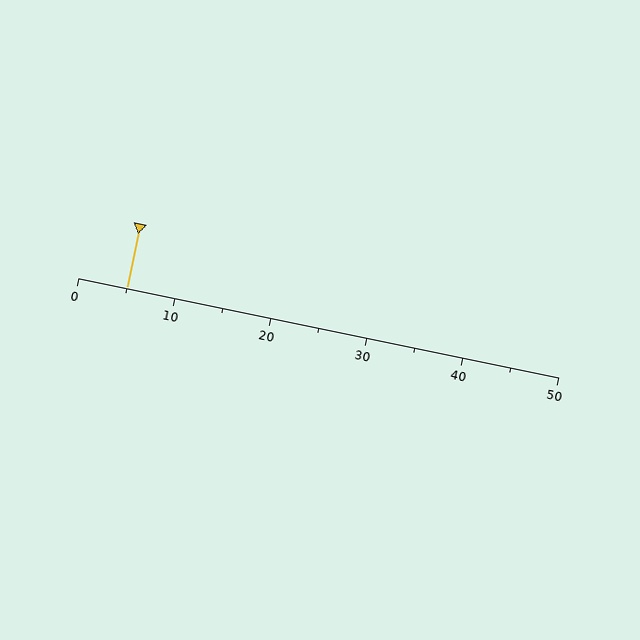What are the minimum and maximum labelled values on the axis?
The axis runs from 0 to 50.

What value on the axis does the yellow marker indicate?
The marker indicates approximately 5.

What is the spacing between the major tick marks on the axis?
The major ticks are spaced 10 apart.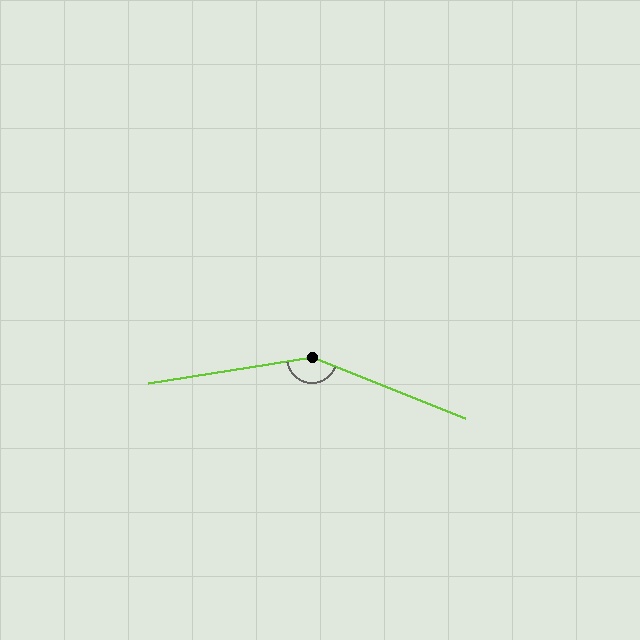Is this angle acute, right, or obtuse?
It is obtuse.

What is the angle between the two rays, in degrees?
Approximately 149 degrees.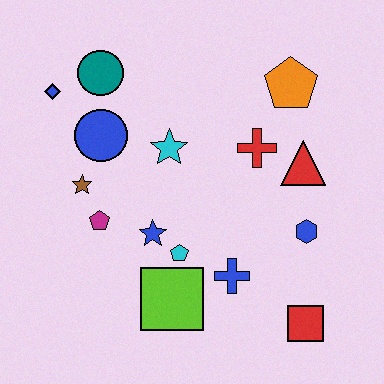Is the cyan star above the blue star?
Yes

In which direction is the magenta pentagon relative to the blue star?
The magenta pentagon is to the left of the blue star.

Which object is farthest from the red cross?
The blue diamond is farthest from the red cross.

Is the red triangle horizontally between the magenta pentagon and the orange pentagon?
No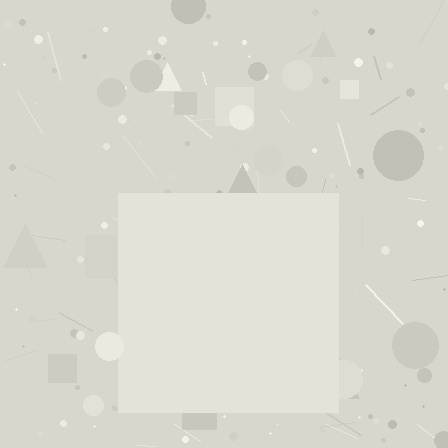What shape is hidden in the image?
A square is hidden in the image.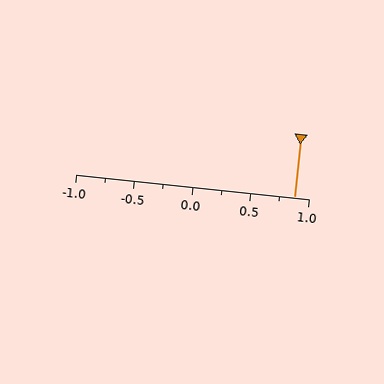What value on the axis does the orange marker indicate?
The marker indicates approximately 0.88.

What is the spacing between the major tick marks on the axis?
The major ticks are spaced 0.5 apart.